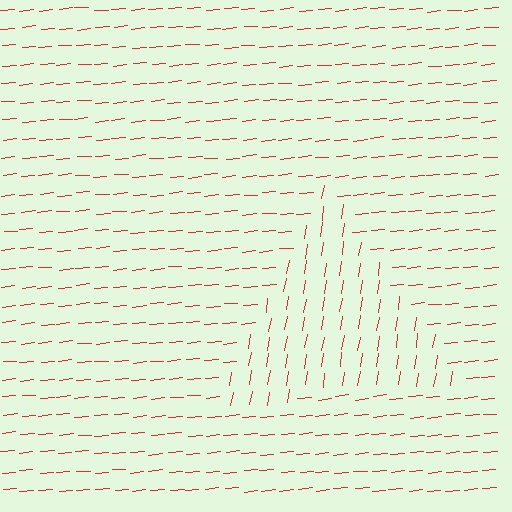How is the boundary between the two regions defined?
The boundary is defined purely by a change in line orientation (approximately 75 degrees difference). All lines are the same color and thickness.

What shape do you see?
I see a triangle.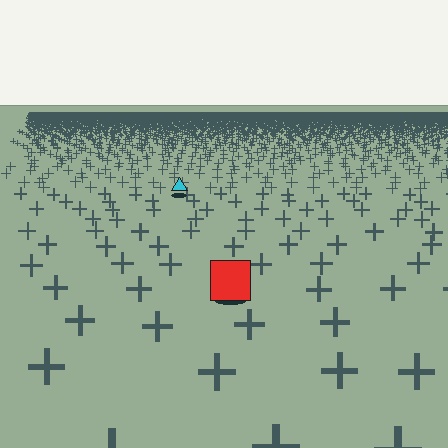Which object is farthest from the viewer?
The cyan triangle is farthest from the viewer. It appears smaller and the ground texture around it is denser.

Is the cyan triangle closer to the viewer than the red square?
No. The red square is closer — you can tell from the texture gradient: the ground texture is coarser near it.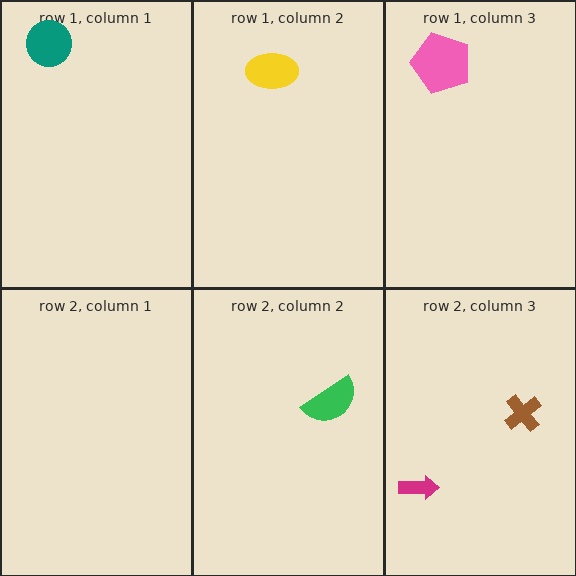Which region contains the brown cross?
The row 2, column 3 region.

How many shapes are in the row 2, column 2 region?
1.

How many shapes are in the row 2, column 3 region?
2.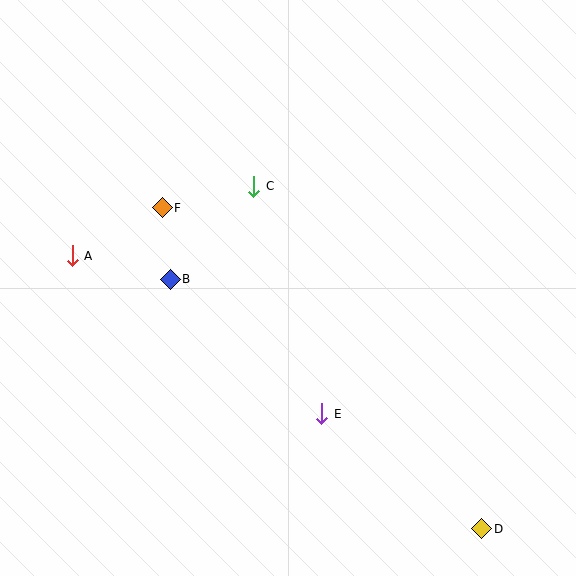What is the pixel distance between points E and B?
The distance between E and B is 203 pixels.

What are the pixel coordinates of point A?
Point A is at (72, 256).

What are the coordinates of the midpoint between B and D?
The midpoint between B and D is at (326, 404).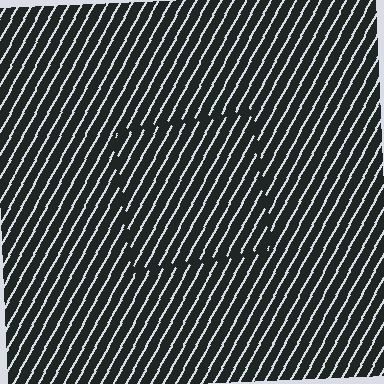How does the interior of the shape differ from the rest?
The interior of the shape contains the same grating, shifted by half a period — the contour is defined by the phase discontinuity where line-ends from the inner and outer gratings abut.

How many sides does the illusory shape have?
4 sides — the line-ends trace a square.